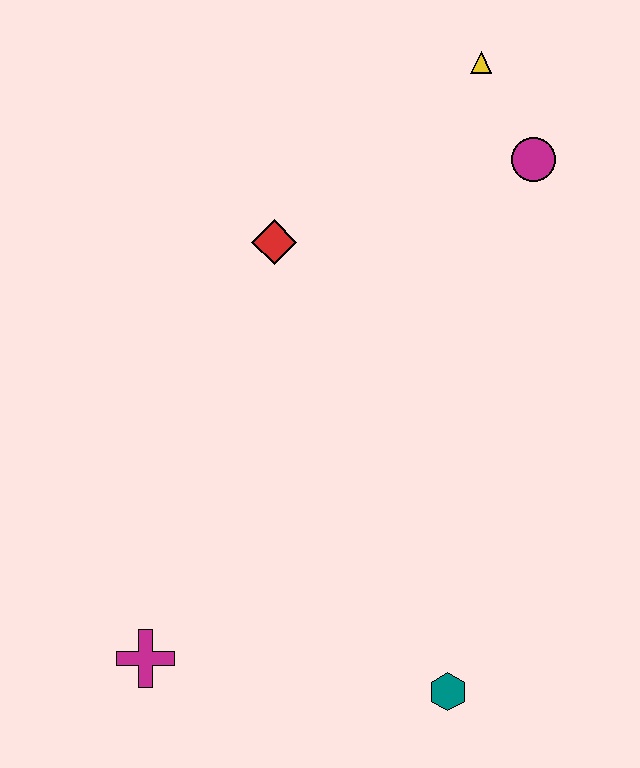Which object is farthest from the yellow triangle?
The magenta cross is farthest from the yellow triangle.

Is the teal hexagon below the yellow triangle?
Yes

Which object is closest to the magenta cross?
The teal hexagon is closest to the magenta cross.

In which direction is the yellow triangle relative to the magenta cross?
The yellow triangle is above the magenta cross.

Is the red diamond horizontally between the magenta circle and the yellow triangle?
No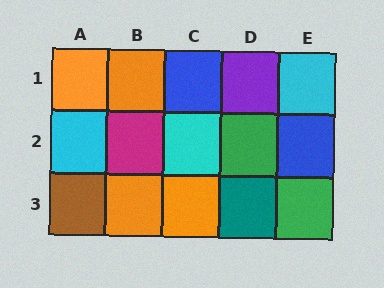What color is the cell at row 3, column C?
Orange.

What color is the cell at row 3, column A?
Brown.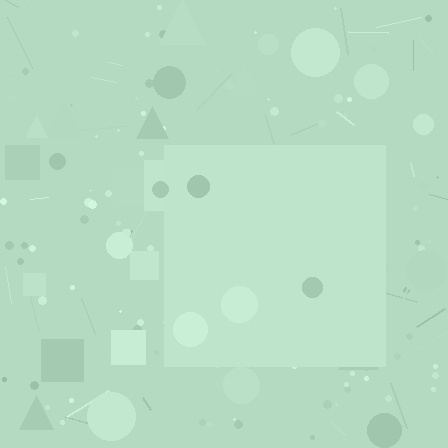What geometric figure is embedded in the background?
A square is embedded in the background.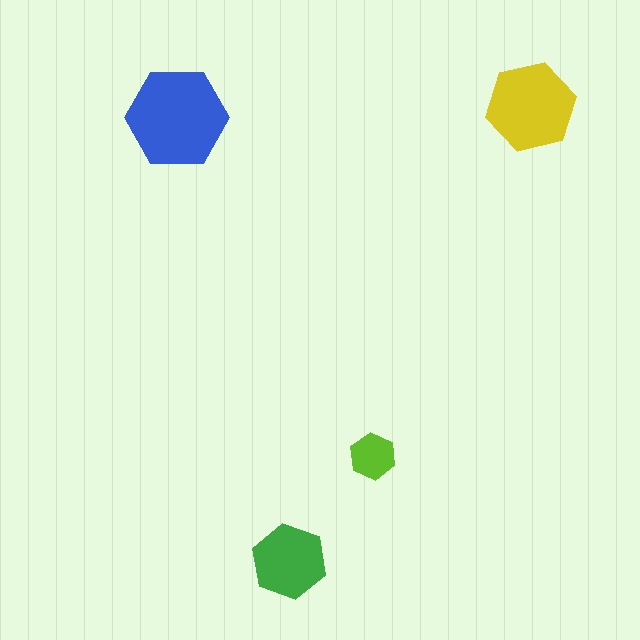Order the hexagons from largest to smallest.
the blue one, the yellow one, the green one, the lime one.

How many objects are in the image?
There are 4 objects in the image.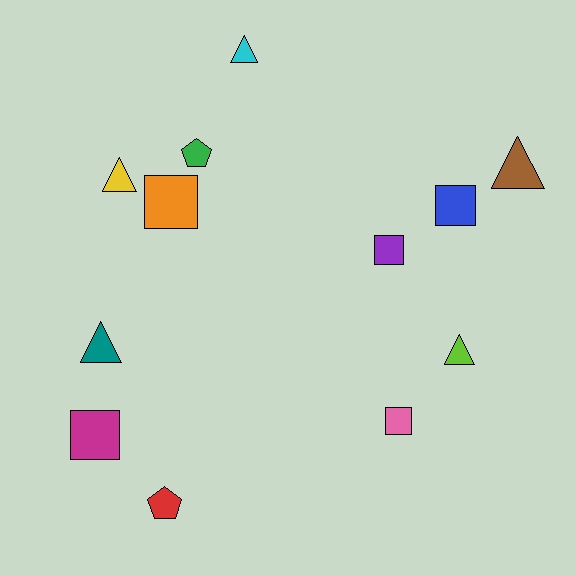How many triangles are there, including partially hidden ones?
There are 5 triangles.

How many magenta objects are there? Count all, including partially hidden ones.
There is 1 magenta object.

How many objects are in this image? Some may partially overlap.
There are 12 objects.